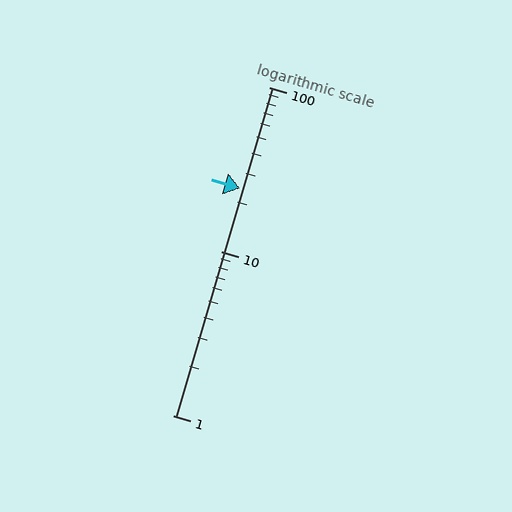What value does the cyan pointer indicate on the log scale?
The pointer indicates approximately 24.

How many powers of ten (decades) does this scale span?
The scale spans 2 decades, from 1 to 100.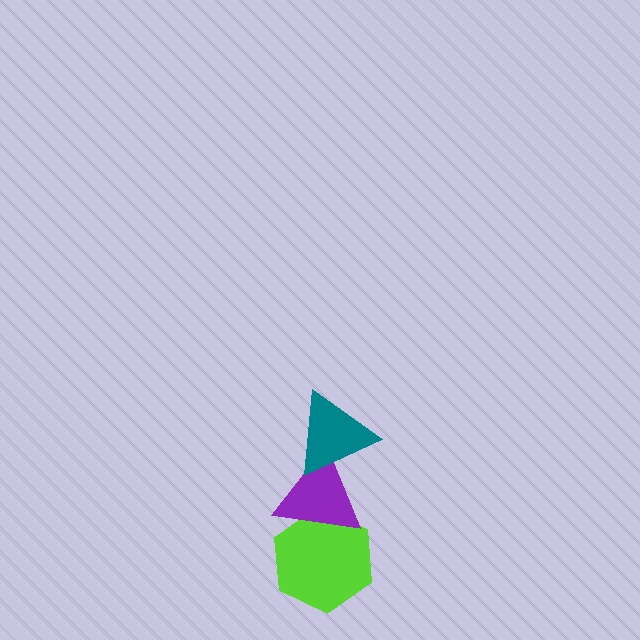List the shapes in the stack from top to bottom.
From top to bottom: the teal triangle, the purple triangle, the lime hexagon.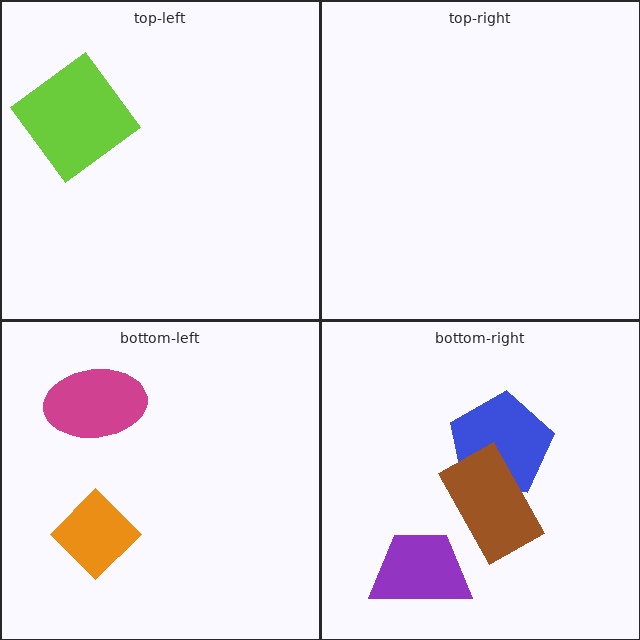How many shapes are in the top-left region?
1.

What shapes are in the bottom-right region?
The blue pentagon, the brown rectangle, the purple trapezoid.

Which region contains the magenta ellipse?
The bottom-left region.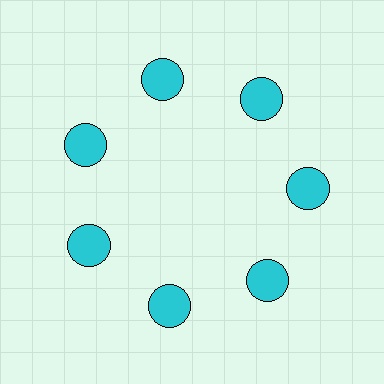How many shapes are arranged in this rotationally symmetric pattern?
There are 7 shapes, arranged in 7 groups of 1.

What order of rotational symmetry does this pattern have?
This pattern has 7-fold rotational symmetry.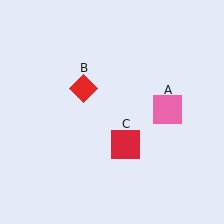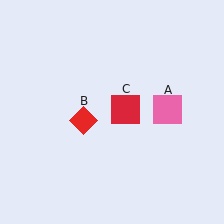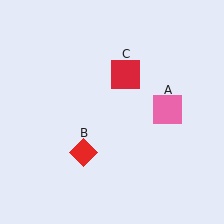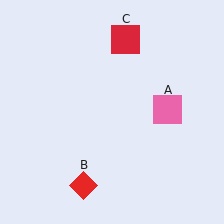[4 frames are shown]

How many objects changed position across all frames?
2 objects changed position: red diamond (object B), red square (object C).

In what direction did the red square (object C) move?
The red square (object C) moved up.